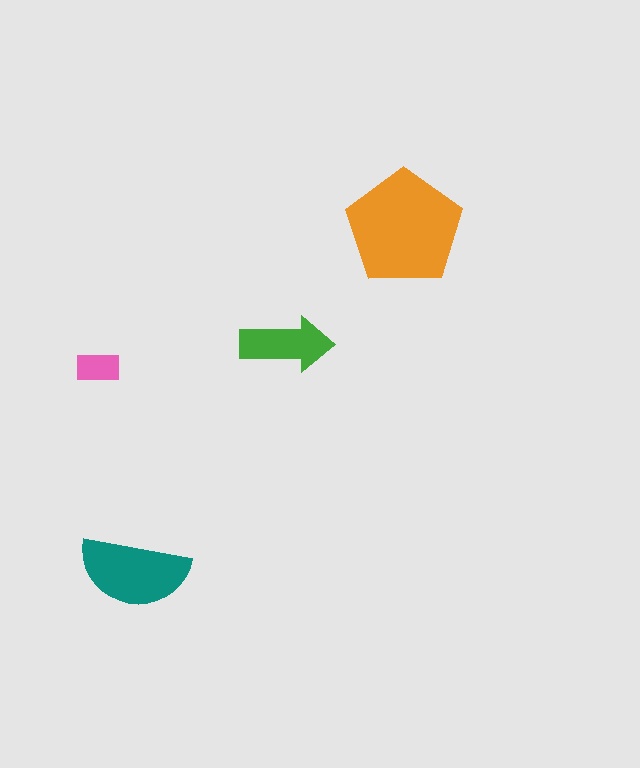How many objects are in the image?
There are 4 objects in the image.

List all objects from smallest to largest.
The pink rectangle, the green arrow, the teal semicircle, the orange pentagon.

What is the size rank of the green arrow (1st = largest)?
3rd.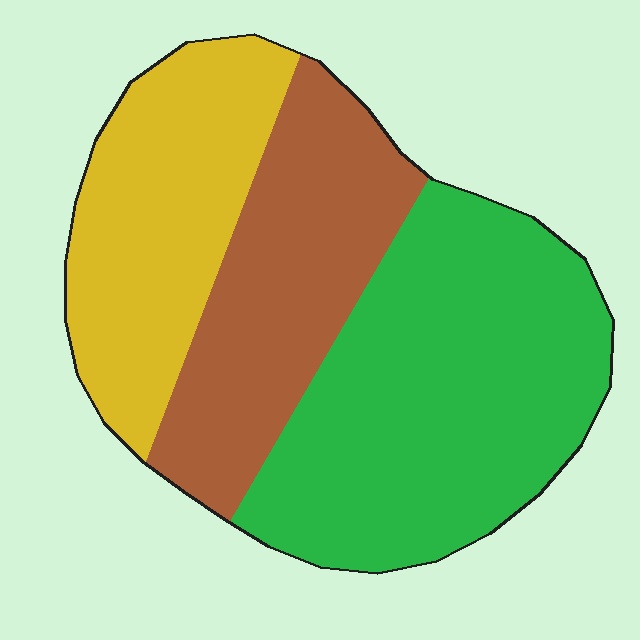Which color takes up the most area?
Green, at roughly 45%.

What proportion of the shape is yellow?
Yellow takes up between a quarter and a half of the shape.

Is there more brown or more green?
Green.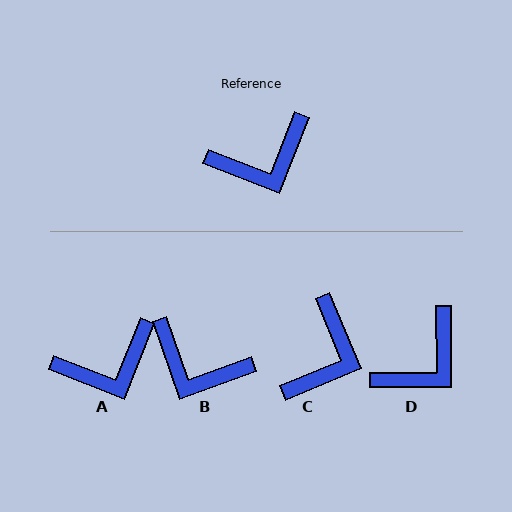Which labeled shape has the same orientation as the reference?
A.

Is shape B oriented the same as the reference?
No, it is off by about 49 degrees.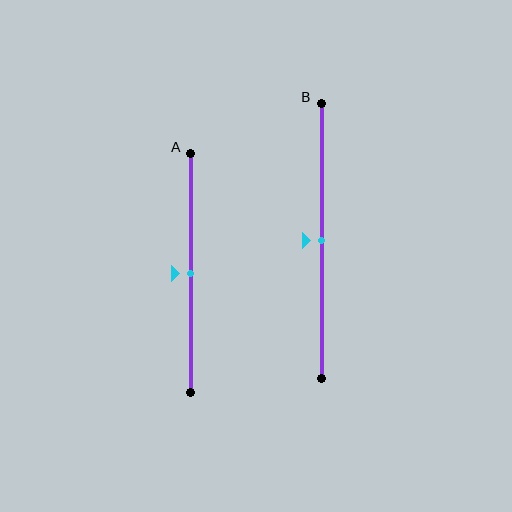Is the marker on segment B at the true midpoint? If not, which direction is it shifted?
Yes, the marker on segment B is at the true midpoint.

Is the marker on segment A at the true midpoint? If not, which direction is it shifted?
Yes, the marker on segment A is at the true midpoint.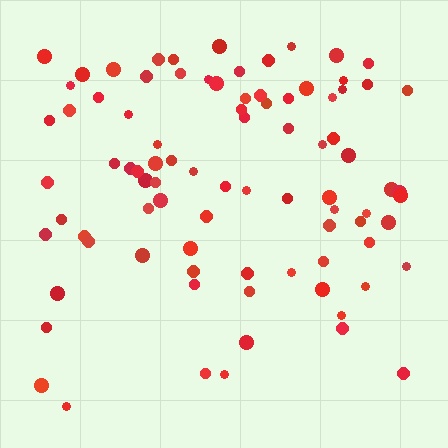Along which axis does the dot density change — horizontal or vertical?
Vertical.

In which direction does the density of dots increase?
From bottom to top, with the top side densest.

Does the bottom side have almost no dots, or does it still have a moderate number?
Still a moderate number, just noticeably fewer than the top.